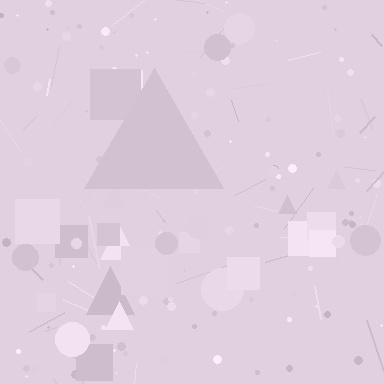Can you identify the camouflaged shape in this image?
The camouflaged shape is a triangle.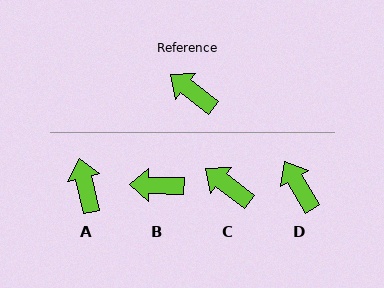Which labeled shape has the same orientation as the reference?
C.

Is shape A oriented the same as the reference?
No, it is off by about 39 degrees.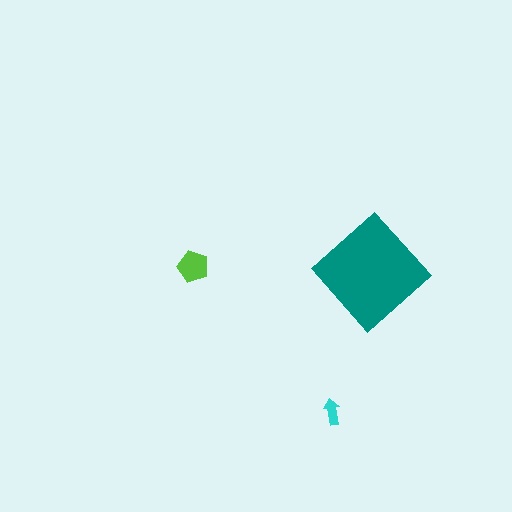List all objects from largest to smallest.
The teal diamond, the lime pentagon, the cyan arrow.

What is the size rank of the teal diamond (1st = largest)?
1st.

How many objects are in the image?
There are 3 objects in the image.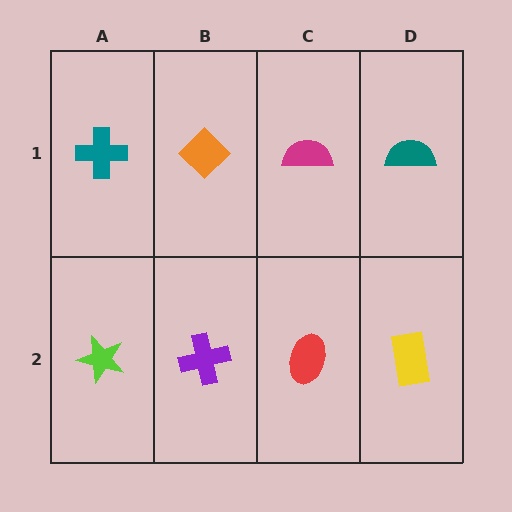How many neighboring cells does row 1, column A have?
2.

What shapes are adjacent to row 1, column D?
A yellow rectangle (row 2, column D), a magenta semicircle (row 1, column C).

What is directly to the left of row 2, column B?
A lime star.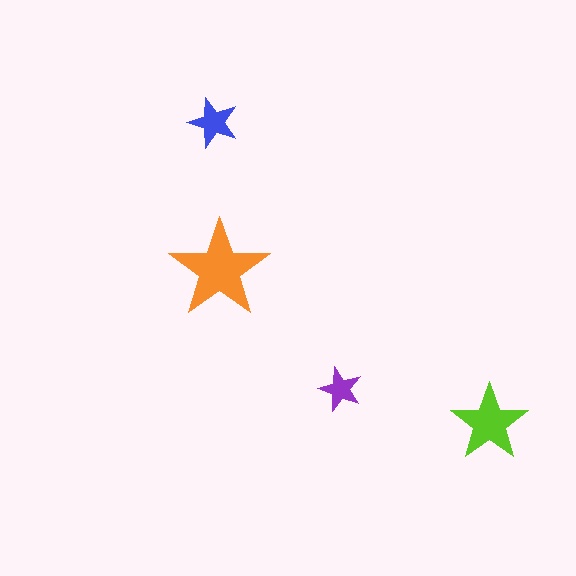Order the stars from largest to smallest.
the orange one, the lime one, the blue one, the purple one.